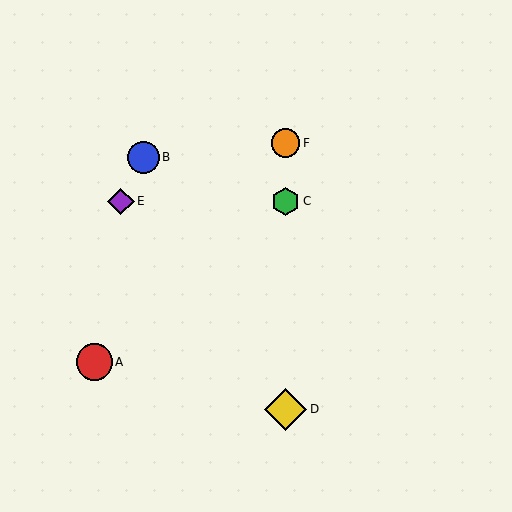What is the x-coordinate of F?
Object F is at x≈286.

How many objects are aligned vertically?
3 objects (C, D, F) are aligned vertically.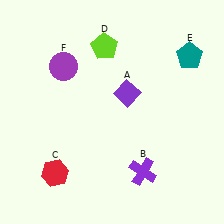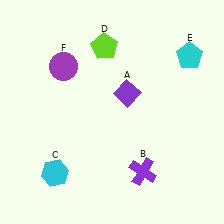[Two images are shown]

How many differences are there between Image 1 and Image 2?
There are 2 differences between the two images.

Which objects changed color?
C changed from red to cyan. E changed from teal to cyan.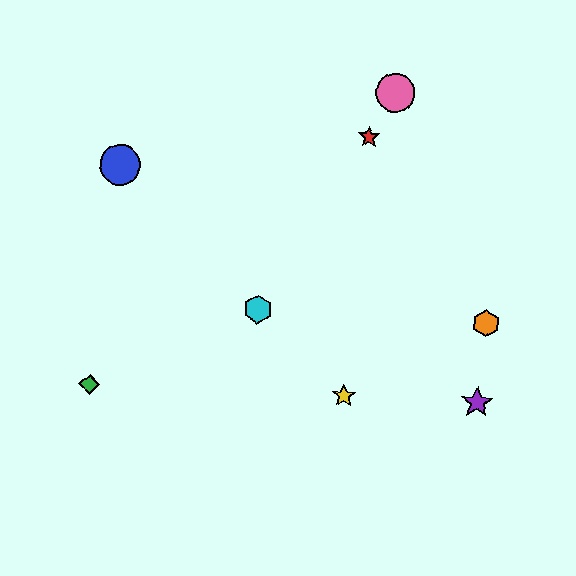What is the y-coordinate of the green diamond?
The green diamond is at y≈384.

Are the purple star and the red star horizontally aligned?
No, the purple star is at y≈402 and the red star is at y≈137.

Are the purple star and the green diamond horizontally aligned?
Yes, both are at y≈402.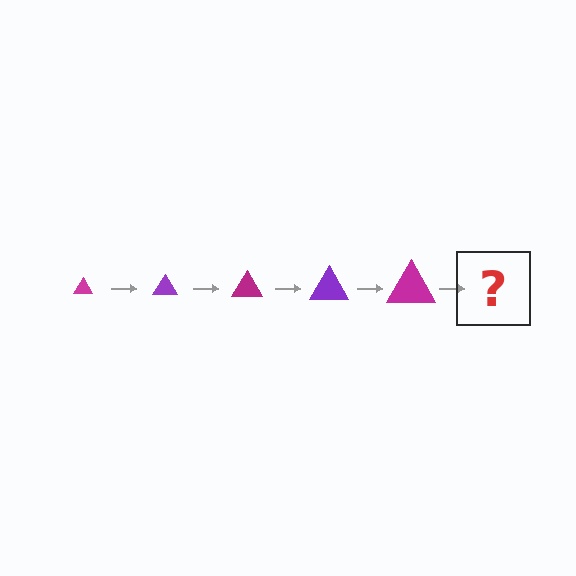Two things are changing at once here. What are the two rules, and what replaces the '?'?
The two rules are that the triangle grows larger each step and the color cycles through magenta and purple. The '?' should be a purple triangle, larger than the previous one.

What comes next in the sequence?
The next element should be a purple triangle, larger than the previous one.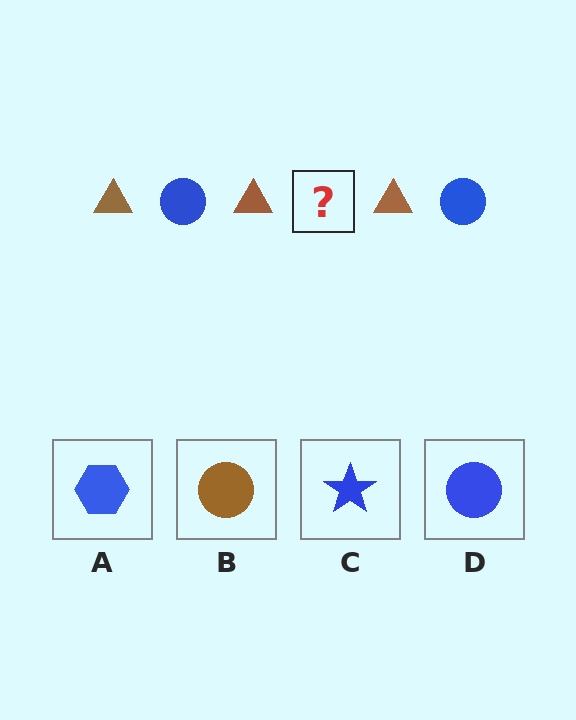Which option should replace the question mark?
Option D.